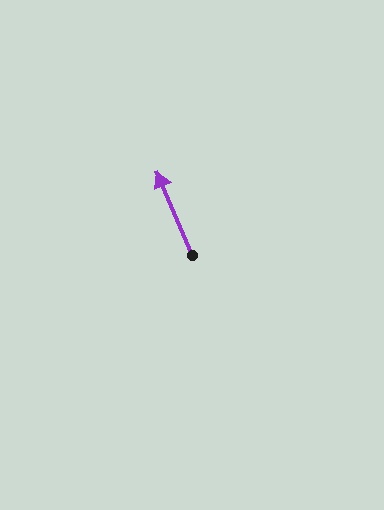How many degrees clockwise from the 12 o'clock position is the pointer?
Approximately 337 degrees.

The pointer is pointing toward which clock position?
Roughly 11 o'clock.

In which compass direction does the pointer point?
Northwest.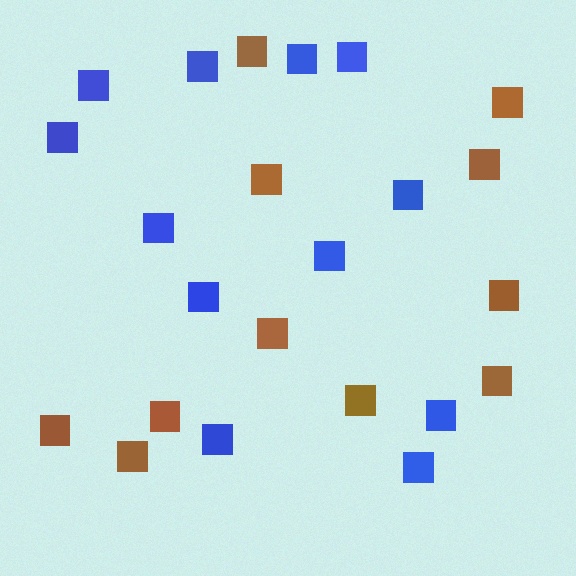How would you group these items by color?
There are 2 groups: one group of brown squares (11) and one group of blue squares (12).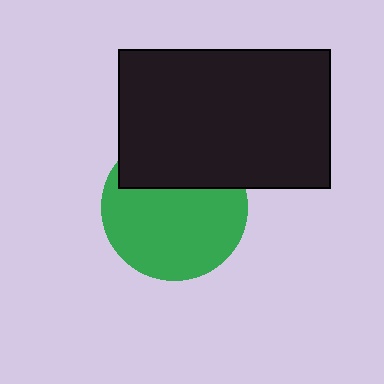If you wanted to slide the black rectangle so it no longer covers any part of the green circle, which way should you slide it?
Slide it up — that is the most direct way to separate the two shapes.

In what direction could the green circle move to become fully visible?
The green circle could move down. That would shift it out from behind the black rectangle entirely.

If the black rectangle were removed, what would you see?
You would see the complete green circle.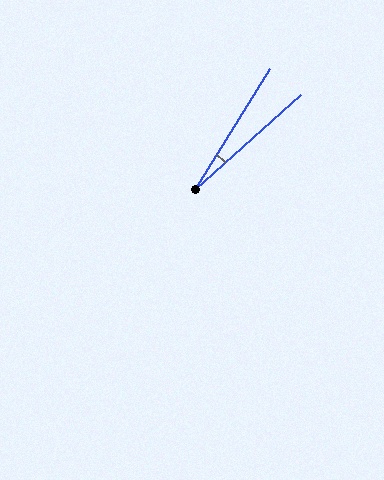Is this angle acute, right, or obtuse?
It is acute.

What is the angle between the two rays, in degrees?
Approximately 16 degrees.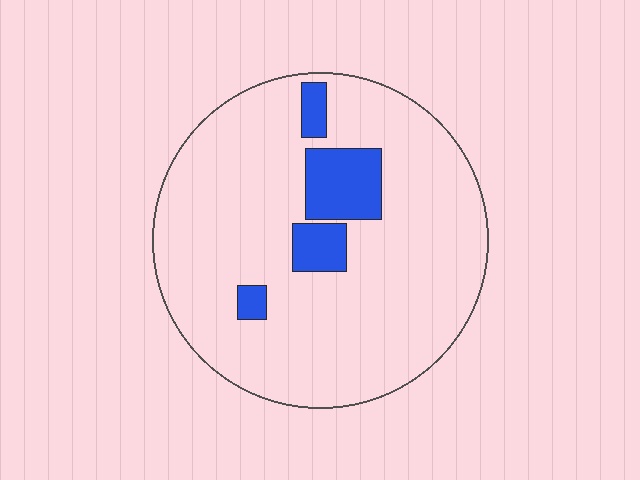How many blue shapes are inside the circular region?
4.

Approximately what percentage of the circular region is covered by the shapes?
Approximately 10%.